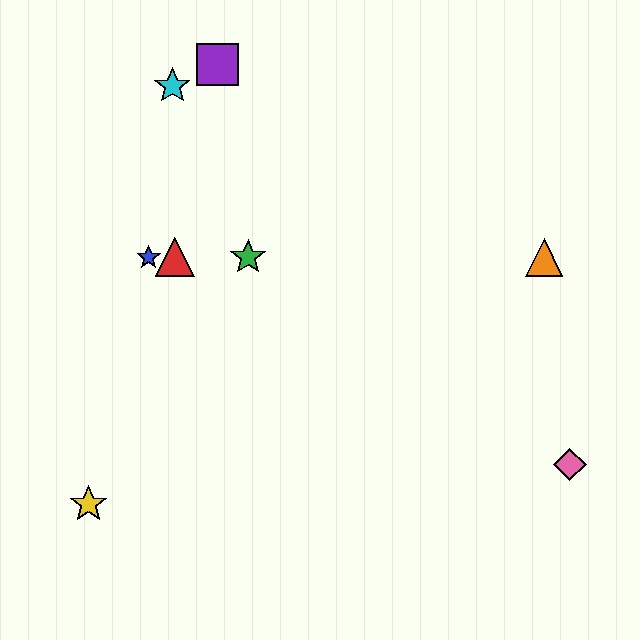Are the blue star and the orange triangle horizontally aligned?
Yes, both are at y≈257.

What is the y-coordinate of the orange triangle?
The orange triangle is at y≈257.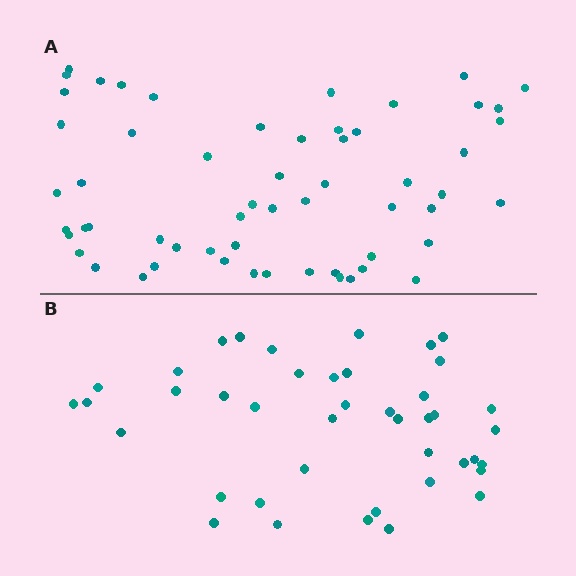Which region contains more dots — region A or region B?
Region A (the top region) has more dots.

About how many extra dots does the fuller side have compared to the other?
Region A has approximately 15 more dots than region B.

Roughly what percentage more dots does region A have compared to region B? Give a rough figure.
About 40% more.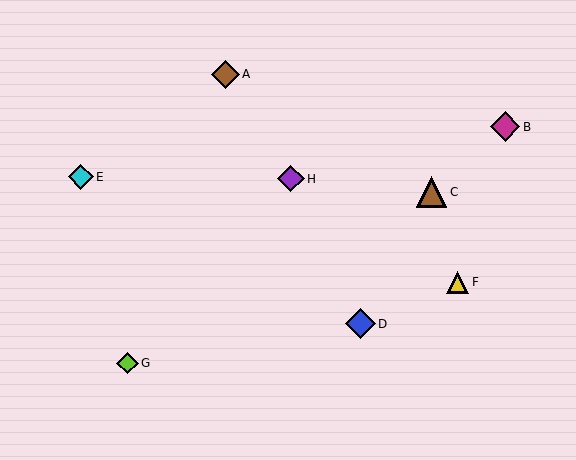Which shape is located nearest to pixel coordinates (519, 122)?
The magenta diamond (labeled B) at (505, 127) is nearest to that location.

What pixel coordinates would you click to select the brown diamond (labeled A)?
Click at (226, 74) to select the brown diamond A.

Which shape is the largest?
The brown triangle (labeled C) is the largest.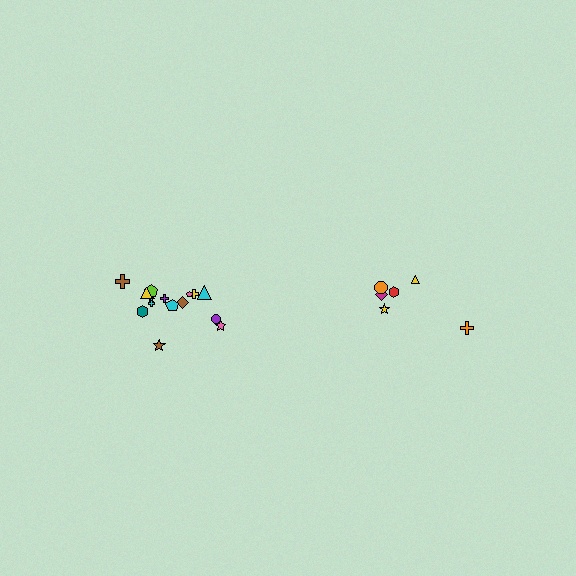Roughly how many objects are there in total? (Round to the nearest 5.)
Roughly 20 objects in total.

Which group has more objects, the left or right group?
The left group.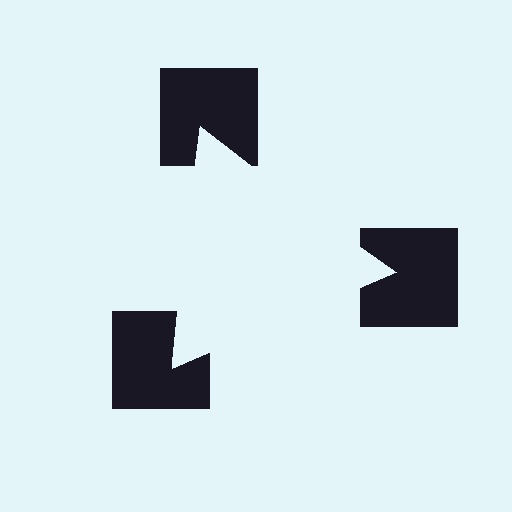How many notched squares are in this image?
There are 3 — one at each vertex of the illusory triangle.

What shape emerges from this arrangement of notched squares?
An illusory triangle — its edges are inferred from the aligned wedge cuts in the notched squares, not physically drawn.